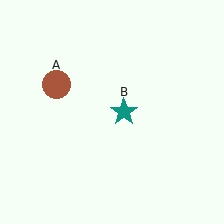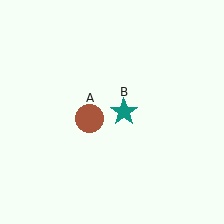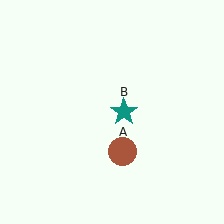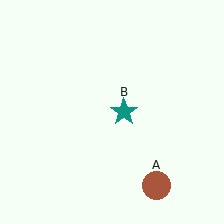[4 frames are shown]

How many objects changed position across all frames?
1 object changed position: brown circle (object A).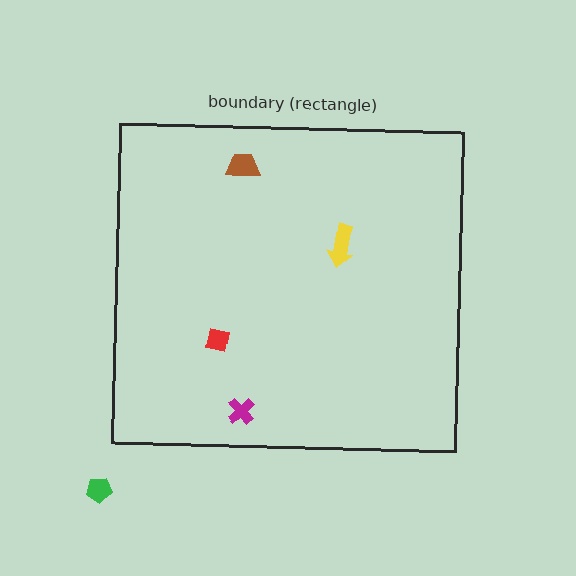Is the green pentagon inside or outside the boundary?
Outside.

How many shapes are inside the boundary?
4 inside, 1 outside.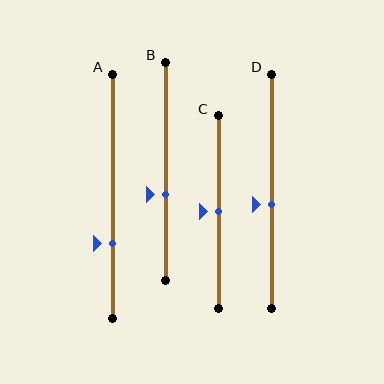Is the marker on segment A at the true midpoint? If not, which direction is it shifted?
No, the marker on segment A is shifted downward by about 19% of the segment length.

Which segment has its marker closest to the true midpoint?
Segment C has its marker closest to the true midpoint.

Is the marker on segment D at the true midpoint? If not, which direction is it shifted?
No, the marker on segment D is shifted downward by about 6% of the segment length.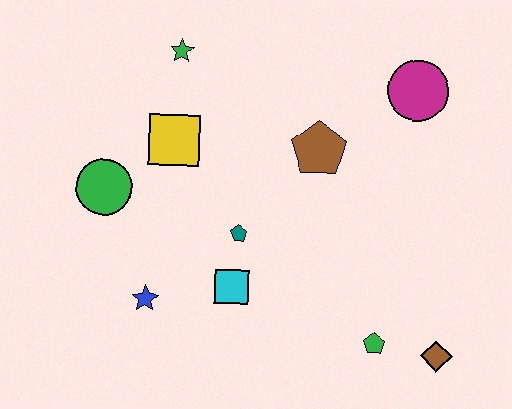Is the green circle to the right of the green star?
No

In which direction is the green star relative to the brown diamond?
The green star is above the brown diamond.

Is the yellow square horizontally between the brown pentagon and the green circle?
Yes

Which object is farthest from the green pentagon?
The green star is farthest from the green pentagon.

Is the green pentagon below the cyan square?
Yes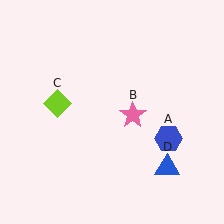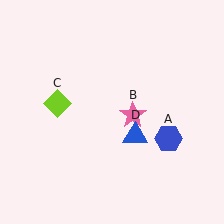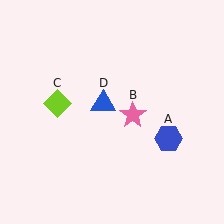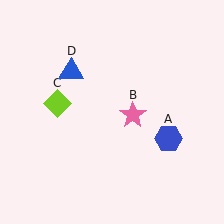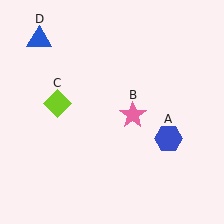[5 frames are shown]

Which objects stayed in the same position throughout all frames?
Blue hexagon (object A) and pink star (object B) and lime diamond (object C) remained stationary.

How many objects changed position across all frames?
1 object changed position: blue triangle (object D).